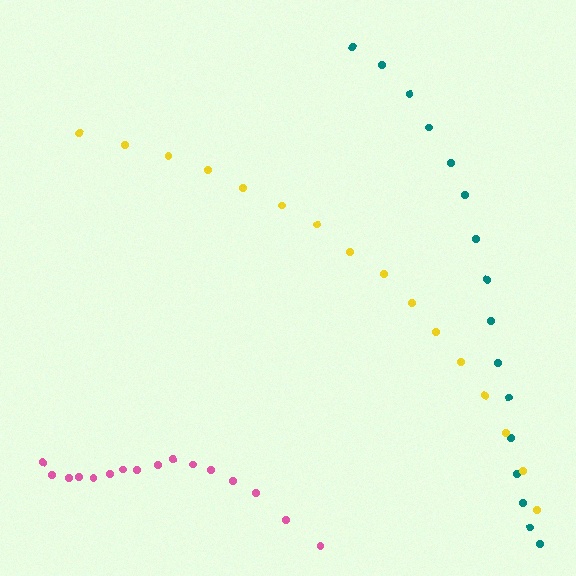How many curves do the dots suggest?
There are 3 distinct paths.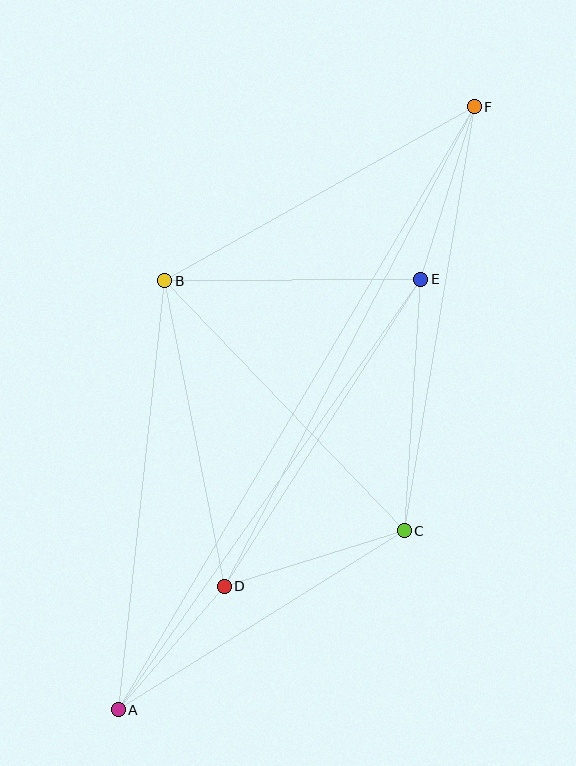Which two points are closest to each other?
Points A and D are closest to each other.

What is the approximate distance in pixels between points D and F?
The distance between D and F is approximately 540 pixels.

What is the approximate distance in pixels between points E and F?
The distance between E and F is approximately 180 pixels.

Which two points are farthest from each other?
Points A and F are farthest from each other.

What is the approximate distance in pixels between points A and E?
The distance between A and E is approximately 526 pixels.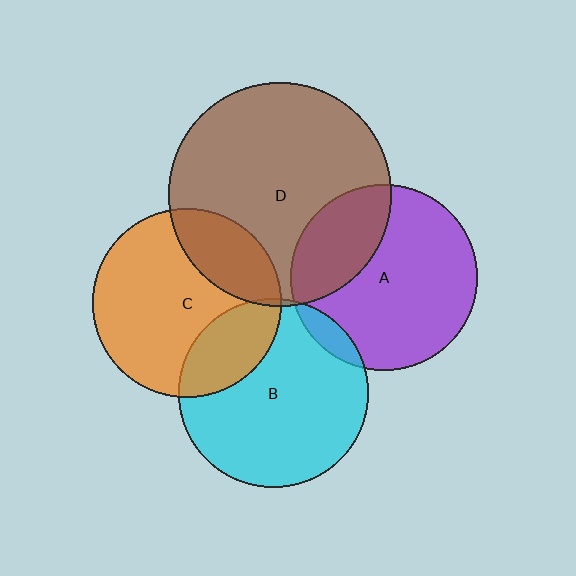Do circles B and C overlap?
Yes.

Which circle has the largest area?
Circle D (brown).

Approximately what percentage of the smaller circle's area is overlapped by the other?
Approximately 25%.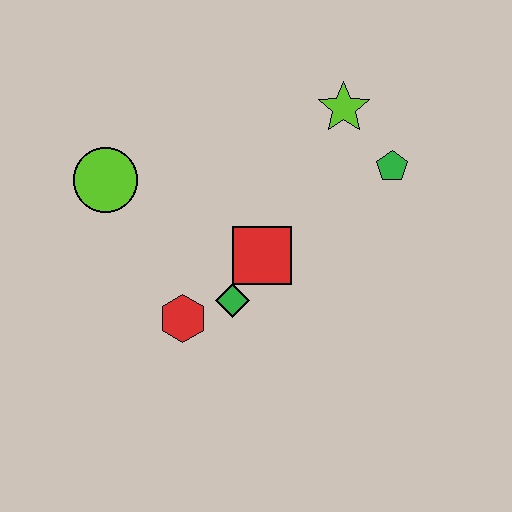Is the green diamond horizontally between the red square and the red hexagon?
Yes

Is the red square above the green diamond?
Yes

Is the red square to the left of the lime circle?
No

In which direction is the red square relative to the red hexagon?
The red square is to the right of the red hexagon.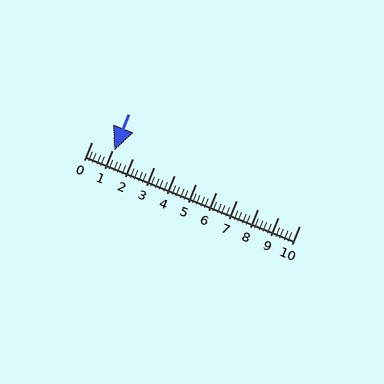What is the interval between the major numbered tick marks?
The major tick marks are spaced 1 units apart.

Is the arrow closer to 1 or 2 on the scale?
The arrow is closer to 1.